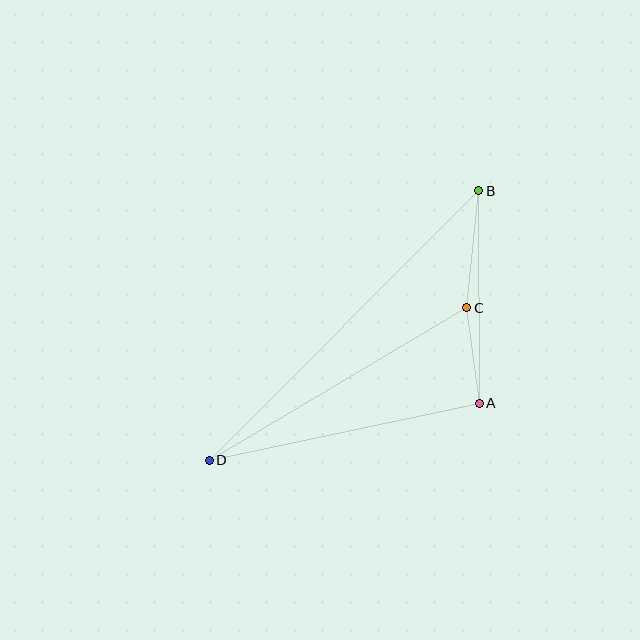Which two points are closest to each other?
Points A and C are closest to each other.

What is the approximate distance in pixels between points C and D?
The distance between C and D is approximately 299 pixels.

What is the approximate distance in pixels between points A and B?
The distance between A and B is approximately 213 pixels.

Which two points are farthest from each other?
Points B and D are farthest from each other.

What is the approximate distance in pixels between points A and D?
The distance between A and D is approximately 276 pixels.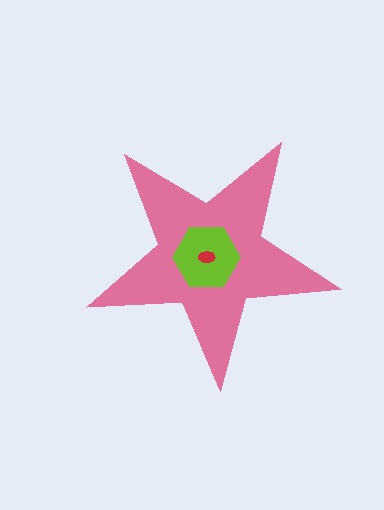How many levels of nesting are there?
3.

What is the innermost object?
The red ellipse.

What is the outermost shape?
The pink star.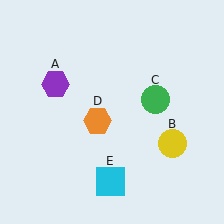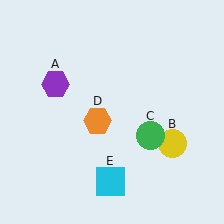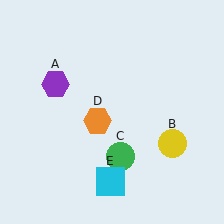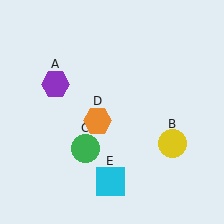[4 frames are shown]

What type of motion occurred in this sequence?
The green circle (object C) rotated clockwise around the center of the scene.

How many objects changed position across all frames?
1 object changed position: green circle (object C).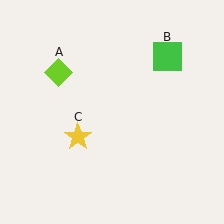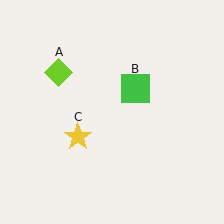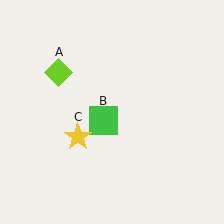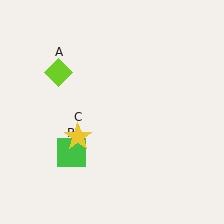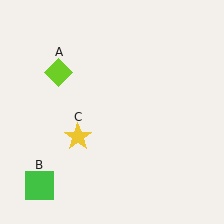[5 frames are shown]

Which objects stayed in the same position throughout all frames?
Lime diamond (object A) and yellow star (object C) remained stationary.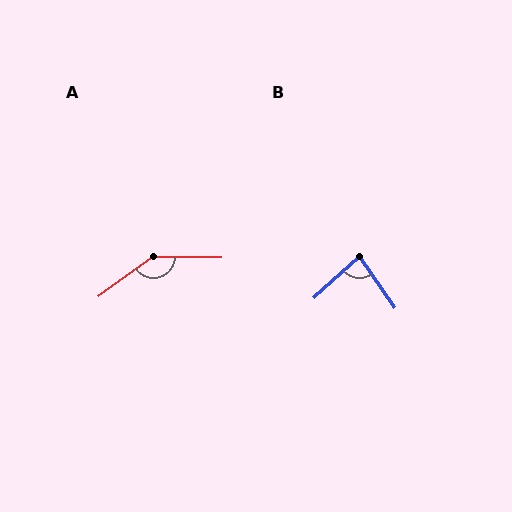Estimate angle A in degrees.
Approximately 144 degrees.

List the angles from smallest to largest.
B (82°), A (144°).